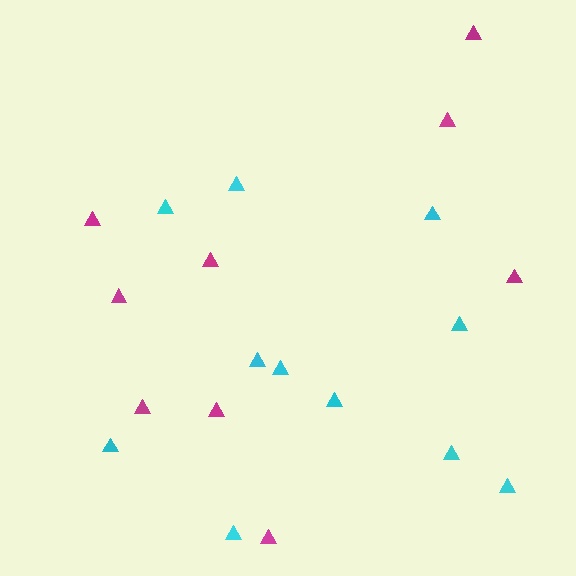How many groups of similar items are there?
There are 2 groups: one group of cyan triangles (11) and one group of magenta triangles (9).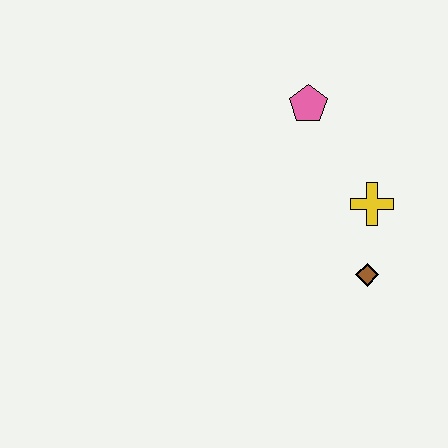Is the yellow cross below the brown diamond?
No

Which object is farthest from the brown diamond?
The pink pentagon is farthest from the brown diamond.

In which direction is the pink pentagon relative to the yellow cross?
The pink pentagon is above the yellow cross.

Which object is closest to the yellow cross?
The brown diamond is closest to the yellow cross.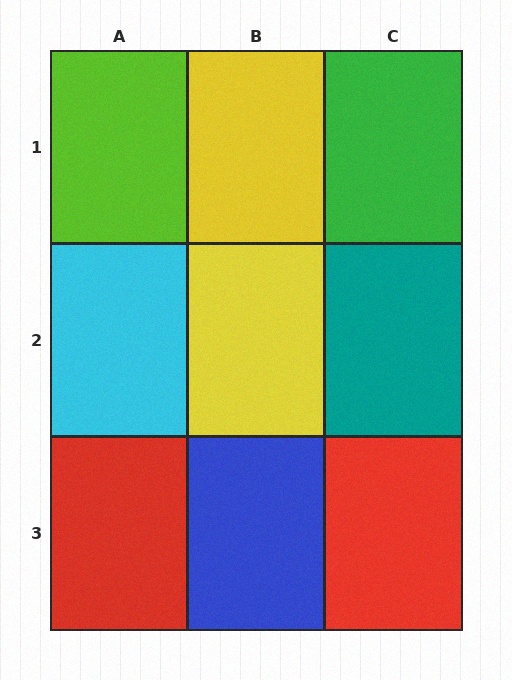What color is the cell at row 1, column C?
Green.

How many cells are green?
1 cell is green.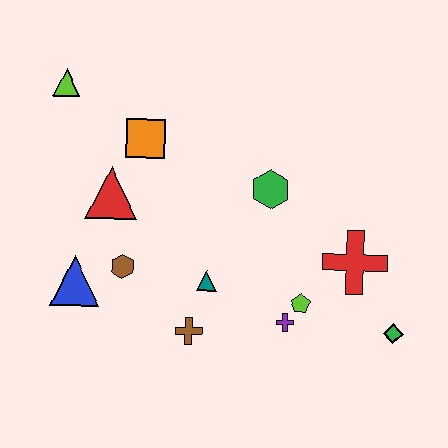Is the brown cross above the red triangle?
No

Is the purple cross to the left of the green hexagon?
No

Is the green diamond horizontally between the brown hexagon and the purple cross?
No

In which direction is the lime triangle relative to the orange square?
The lime triangle is to the left of the orange square.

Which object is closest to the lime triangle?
The orange square is closest to the lime triangle.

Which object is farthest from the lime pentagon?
The lime triangle is farthest from the lime pentagon.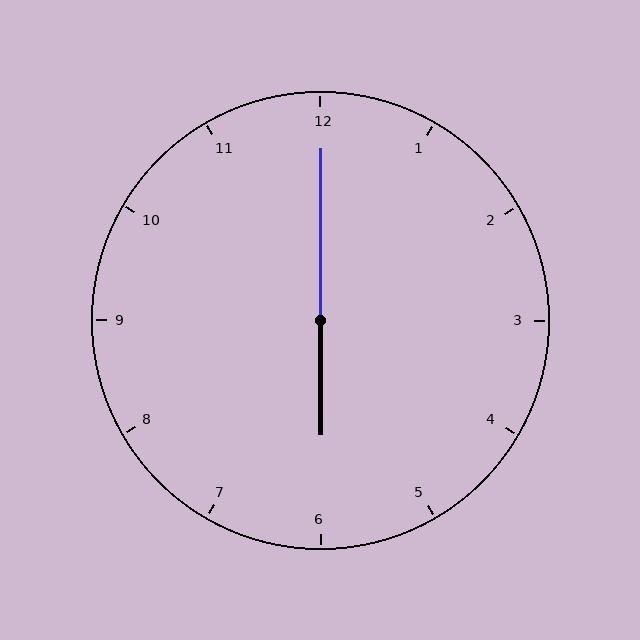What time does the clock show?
6:00.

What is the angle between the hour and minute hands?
Approximately 180 degrees.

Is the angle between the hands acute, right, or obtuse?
It is obtuse.